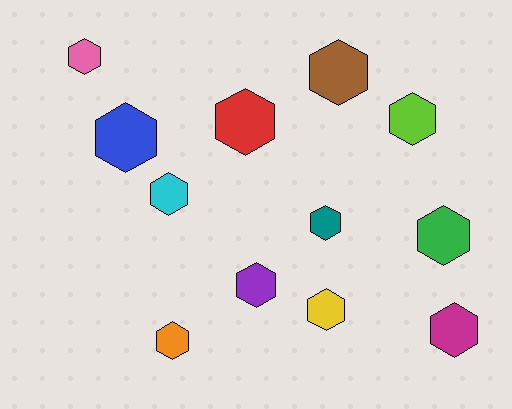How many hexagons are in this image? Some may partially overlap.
There are 12 hexagons.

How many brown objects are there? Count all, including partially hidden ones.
There is 1 brown object.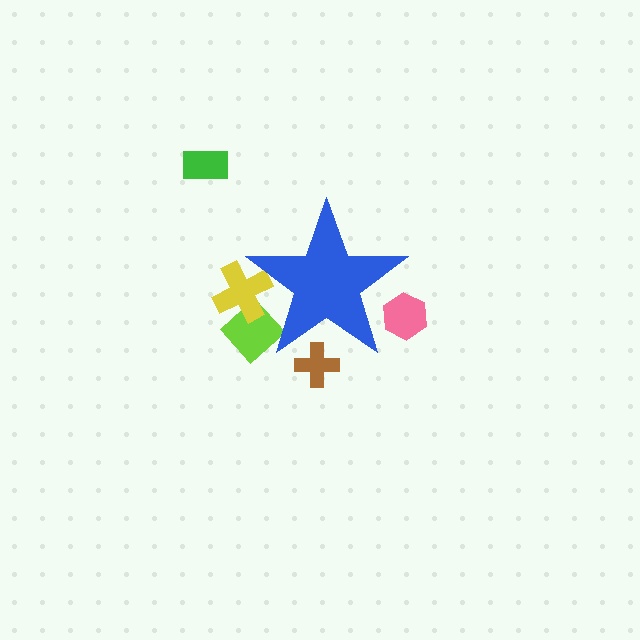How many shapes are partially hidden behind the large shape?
4 shapes are partially hidden.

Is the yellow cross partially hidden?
Yes, the yellow cross is partially hidden behind the blue star.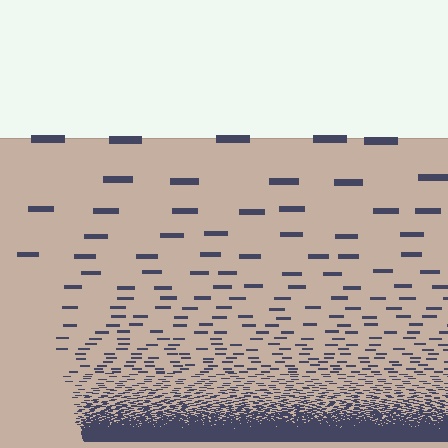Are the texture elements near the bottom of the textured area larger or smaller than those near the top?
Smaller. The gradient is inverted — elements near the bottom are smaller and denser.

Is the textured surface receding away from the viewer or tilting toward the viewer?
The surface appears to tilt toward the viewer. Texture elements get larger and sparser toward the top.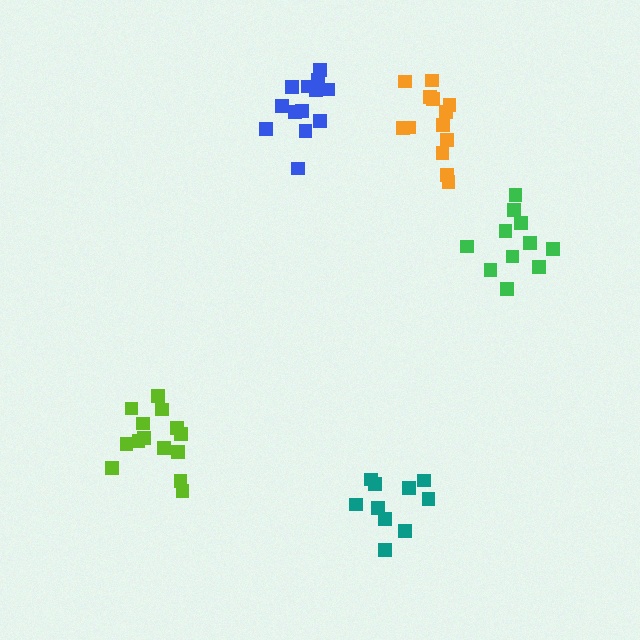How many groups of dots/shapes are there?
There are 5 groups.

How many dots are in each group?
Group 1: 14 dots, Group 2: 11 dots, Group 3: 10 dots, Group 4: 13 dots, Group 5: 13 dots (61 total).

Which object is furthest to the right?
The green cluster is rightmost.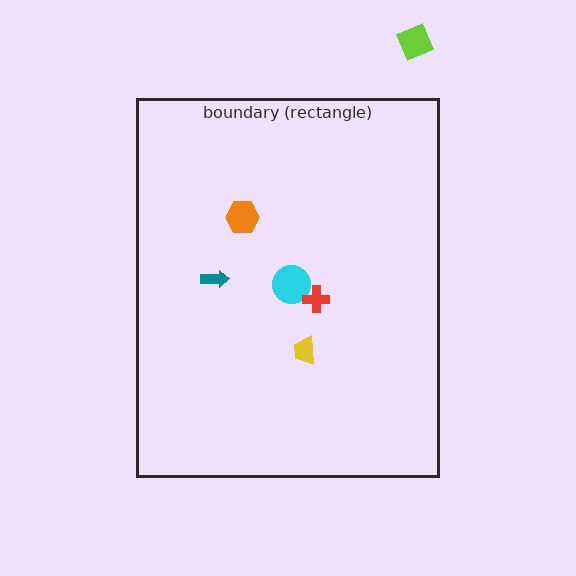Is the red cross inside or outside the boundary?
Inside.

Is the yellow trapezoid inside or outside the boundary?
Inside.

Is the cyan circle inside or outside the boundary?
Inside.